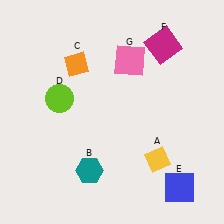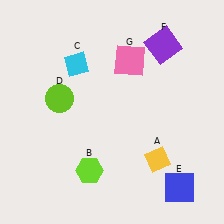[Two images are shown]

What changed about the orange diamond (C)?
In Image 1, C is orange. In Image 2, it changed to cyan.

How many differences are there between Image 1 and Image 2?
There are 3 differences between the two images.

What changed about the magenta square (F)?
In Image 1, F is magenta. In Image 2, it changed to purple.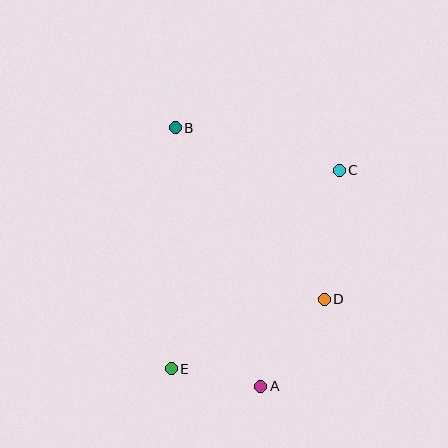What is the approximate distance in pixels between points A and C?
The distance between A and C is approximately 230 pixels.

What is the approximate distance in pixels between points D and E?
The distance between D and E is approximately 168 pixels.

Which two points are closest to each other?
Points A and E are closest to each other.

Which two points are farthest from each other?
Points A and B are farthest from each other.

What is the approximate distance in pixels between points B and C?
The distance between B and C is approximately 169 pixels.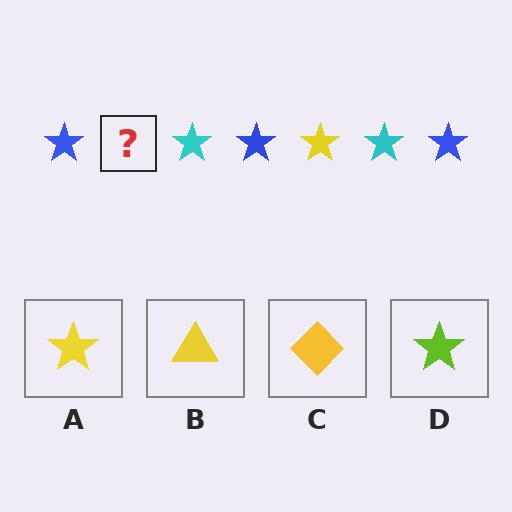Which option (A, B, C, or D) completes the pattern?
A.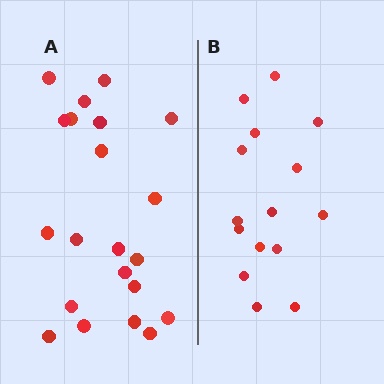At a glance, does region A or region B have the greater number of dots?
Region A (the left region) has more dots.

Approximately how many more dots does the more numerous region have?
Region A has about 6 more dots than region B.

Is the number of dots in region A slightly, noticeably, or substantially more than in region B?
Region A has noticeably more, but not dramatically so. The ratio is roughly 1.4 to 1.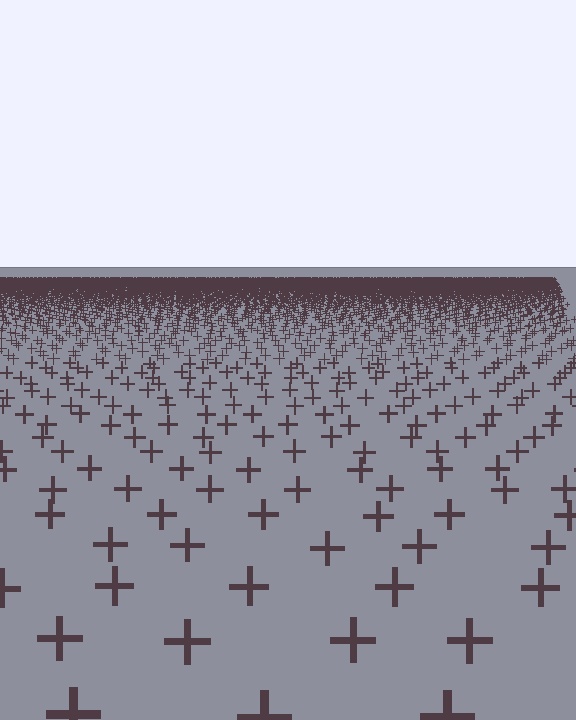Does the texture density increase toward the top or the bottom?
Density increases toward the top.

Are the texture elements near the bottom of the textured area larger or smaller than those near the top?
Larger. Near the bottom, elements are closer to the viewer and appear at a bigger on-screen size.